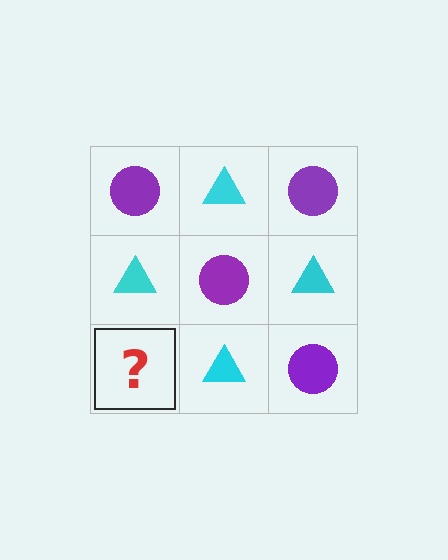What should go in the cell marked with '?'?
The missing cell should contain a purple circle.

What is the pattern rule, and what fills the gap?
The rule is that it alternates purple circle and cyan triangle in a checkerboard pattern. The gap should be filled with a purple circle.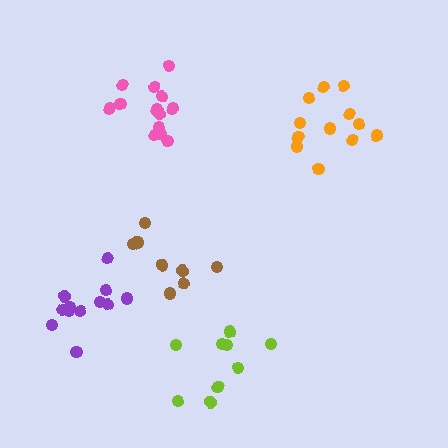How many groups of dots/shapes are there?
There are 5 groups.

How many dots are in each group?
Group 1: 12 dots, Group 2: 8 dots, Group 3: 13 dots, Group 4: 12 dots, Group 5: 9 dots (54 total).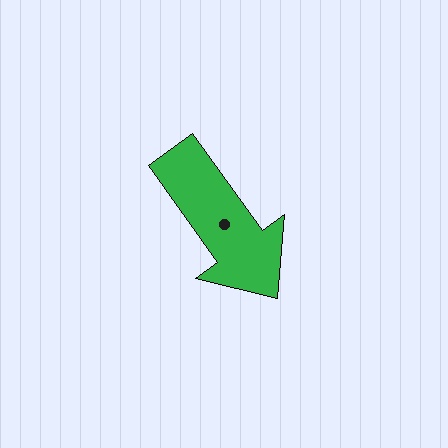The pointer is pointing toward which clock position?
Roughly 5 o'clock.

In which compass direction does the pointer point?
Southeast.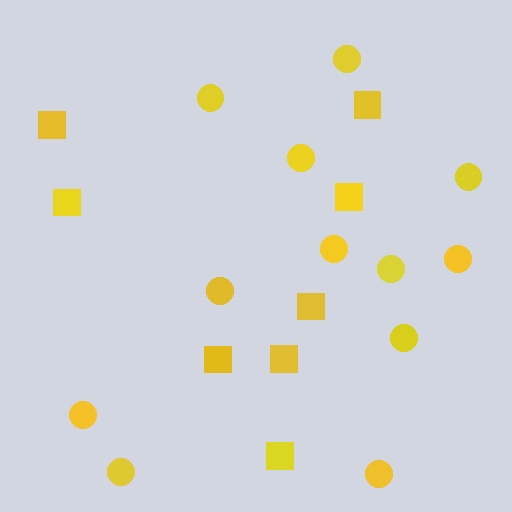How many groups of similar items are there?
There are 2 groups: one group of squares (8) and one group of circles (12).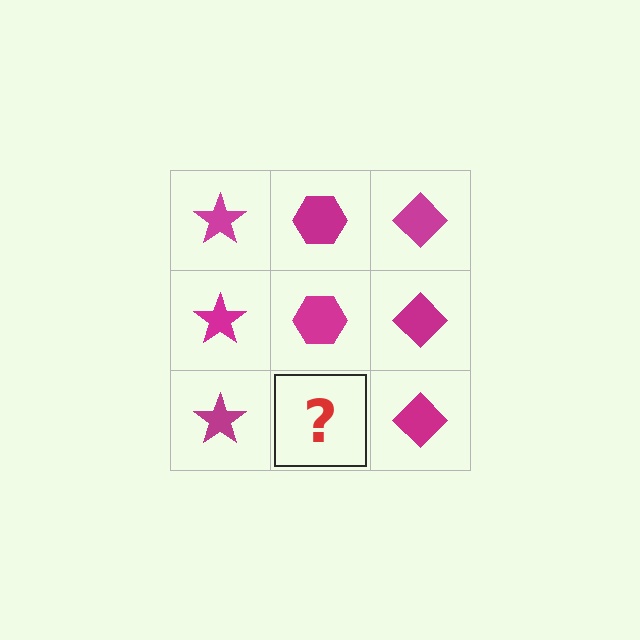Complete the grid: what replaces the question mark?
The question mark should be replaced with a magenta hexagon.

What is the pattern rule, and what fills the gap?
The rule is that each column has a consistent shape. The gap should be filled with a magenta hexagon.